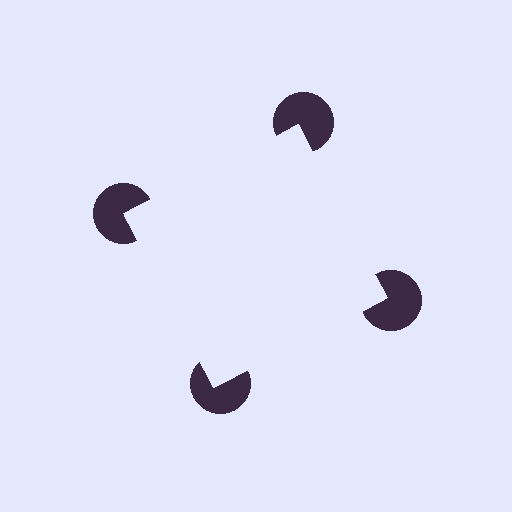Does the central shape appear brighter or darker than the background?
It typically appears slightly brighter than the background, even though no actual brightness change is drawn.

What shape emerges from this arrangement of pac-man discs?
An illusory square — its edges are inferred from the aligned wedge cuts in the pac-man discs, not physically drawn.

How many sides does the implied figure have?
4 sides.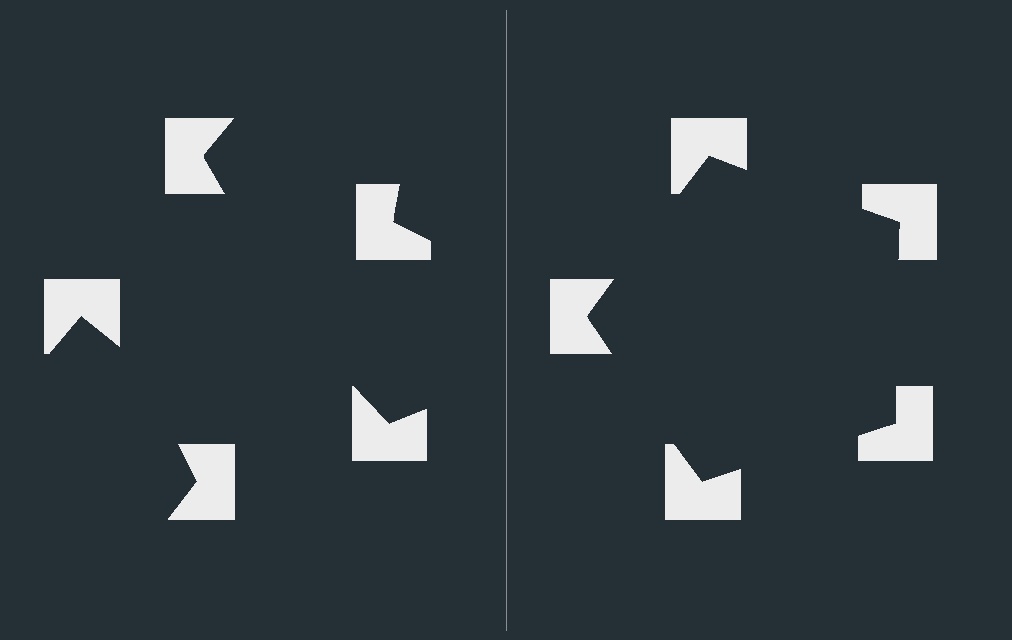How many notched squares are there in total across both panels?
10 — 5 on each side.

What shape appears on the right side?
An illusory pentagon.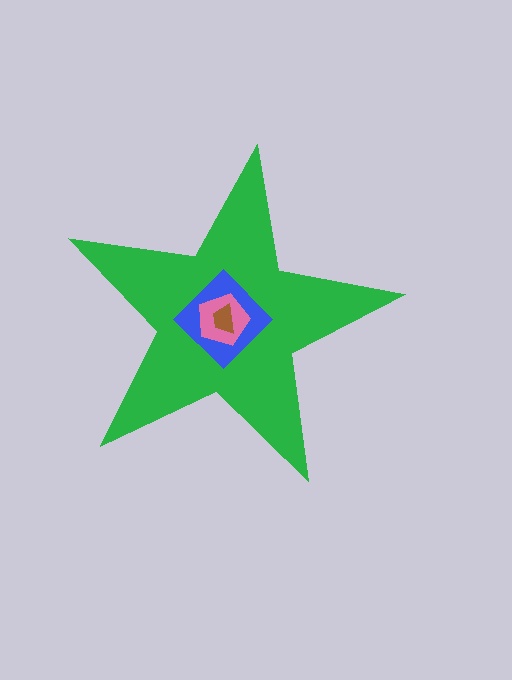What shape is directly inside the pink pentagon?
The brown trapezoid.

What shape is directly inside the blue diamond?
The pink pentagon.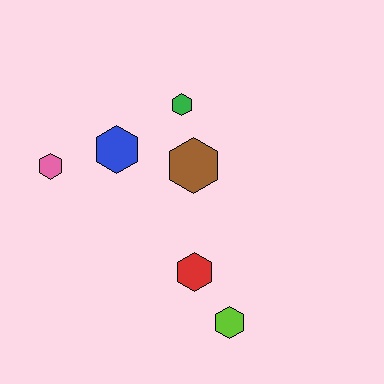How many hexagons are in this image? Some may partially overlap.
There are 6 hexagons.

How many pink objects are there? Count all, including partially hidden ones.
There is 1 pink object.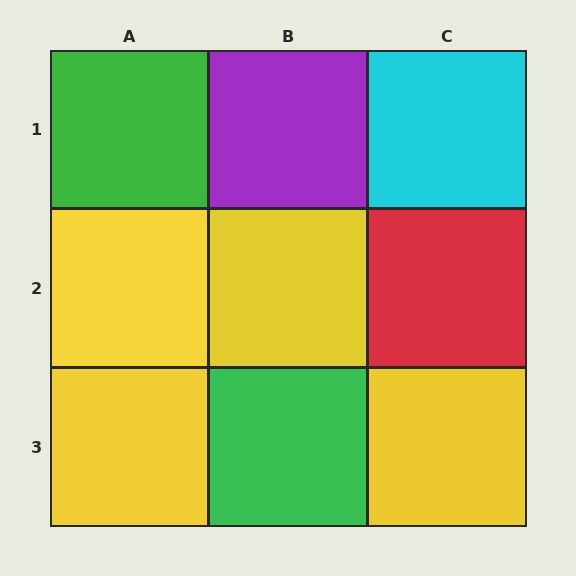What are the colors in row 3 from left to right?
Yellow, green, yellow.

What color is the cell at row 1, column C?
Cyan.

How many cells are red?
1 cell is red.